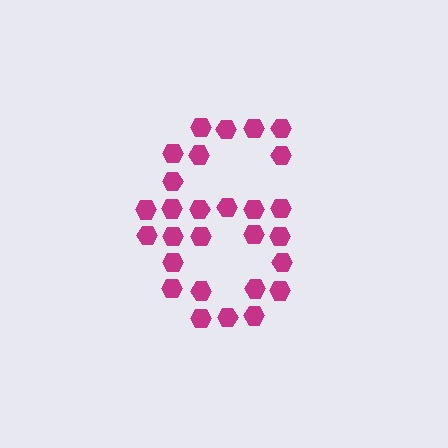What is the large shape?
The large shape is the digit 6.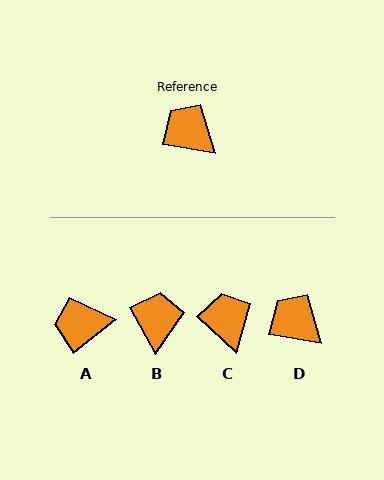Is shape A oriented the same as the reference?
No, it is off by about 49 degrees.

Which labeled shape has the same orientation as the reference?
D.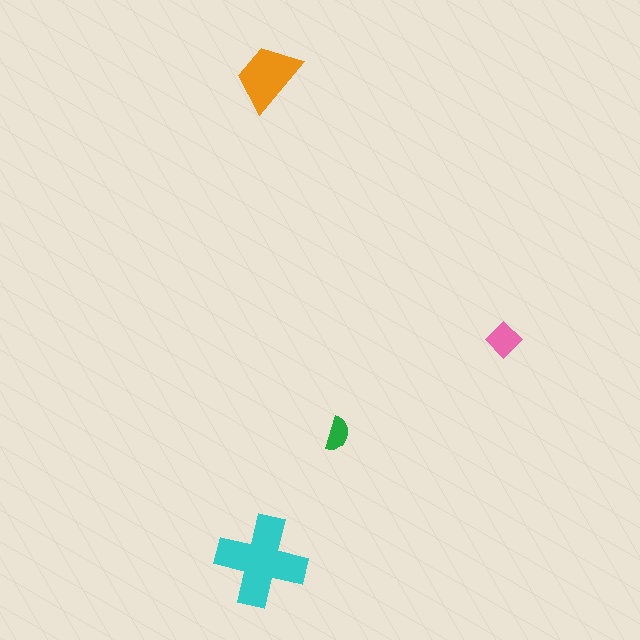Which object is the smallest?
The green semicircle.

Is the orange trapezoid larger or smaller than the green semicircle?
Larger.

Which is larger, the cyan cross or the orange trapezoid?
The cyan cross.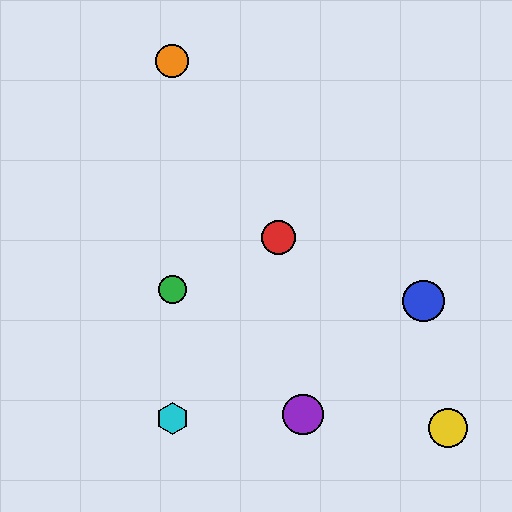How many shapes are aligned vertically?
3 shapes (the green circle, the orange circle, the cyan hexagon) are aligned vertically.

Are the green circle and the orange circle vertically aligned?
Yes, both are at x≈172.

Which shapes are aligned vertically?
The green circle, the orange circle, the cyan hexagon are aligned vertically.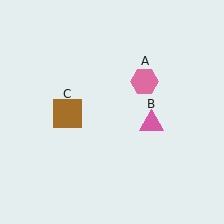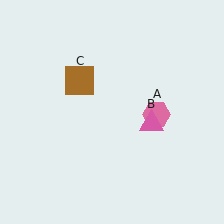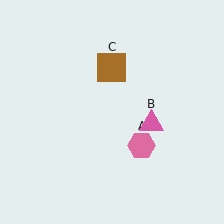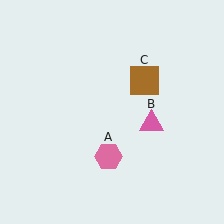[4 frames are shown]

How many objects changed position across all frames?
2 objects changed position: pink hexagon (object A), brown square (object C).